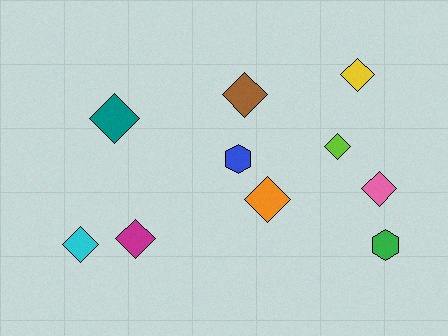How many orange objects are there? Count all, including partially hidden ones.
There is 1 orange object.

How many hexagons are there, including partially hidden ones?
There are 2 hexagons.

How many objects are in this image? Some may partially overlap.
There are 10 objects.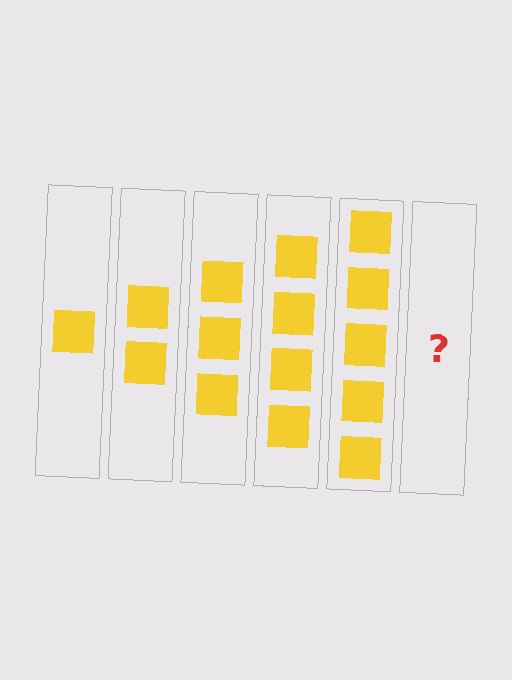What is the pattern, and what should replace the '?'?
The pattern is that each step adds one more square. The '?' should be 6 squares.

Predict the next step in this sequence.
The next step is 6 squares.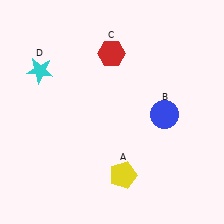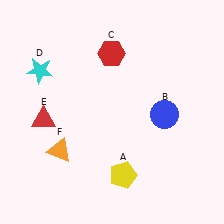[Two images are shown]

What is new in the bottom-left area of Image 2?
A red triangle (E) was added in the bottom-left area of Image 2.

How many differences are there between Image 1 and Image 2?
There are 2 differences between the two images.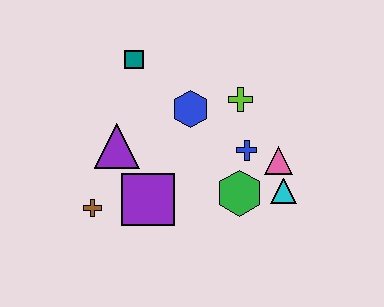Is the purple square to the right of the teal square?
Yes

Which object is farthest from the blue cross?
The brown cross is farthest from the blue cross.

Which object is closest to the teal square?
The blue hexagon is closest to the teal square.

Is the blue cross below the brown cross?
No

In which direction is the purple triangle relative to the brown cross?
The purple triangle is above the brown cross.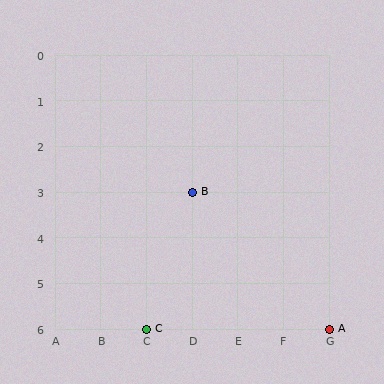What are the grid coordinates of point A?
Point A is at grid coordinates (G, 6).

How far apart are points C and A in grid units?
Points C and A are 4 columns apart.